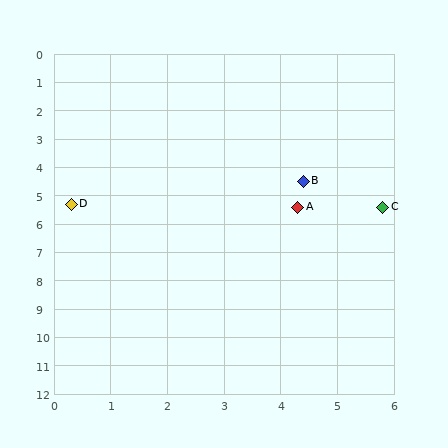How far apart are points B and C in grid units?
Points B and C are about 1.7 grid units apart.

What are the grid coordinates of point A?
Point A is at approximately (4.3, 5.4).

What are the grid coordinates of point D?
Point D is at approximately (0.3, 5.3).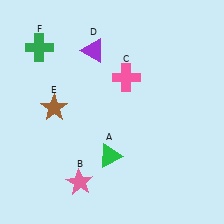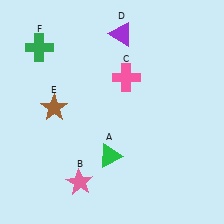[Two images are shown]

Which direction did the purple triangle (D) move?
The purple triangle (D) moved right.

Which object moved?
The purple triangle (D) moved right.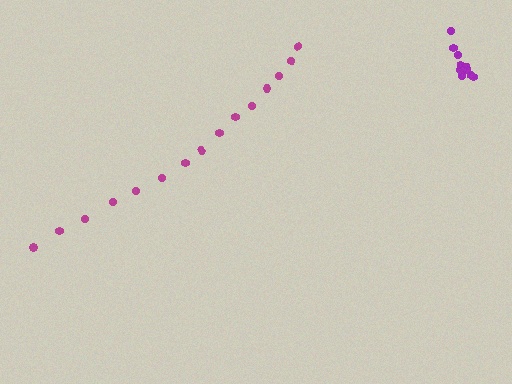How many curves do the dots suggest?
There are 2 distinct paths.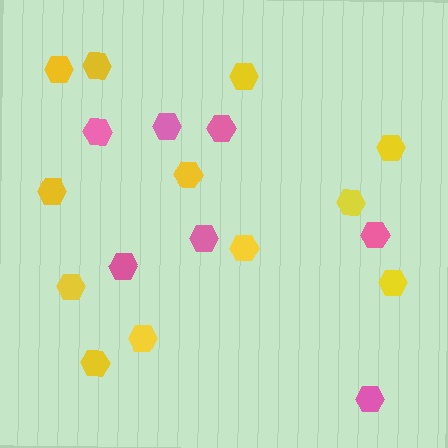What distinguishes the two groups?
There are 2 groups: one group of yellow hexagons (12) and one group of pink hexagons (7).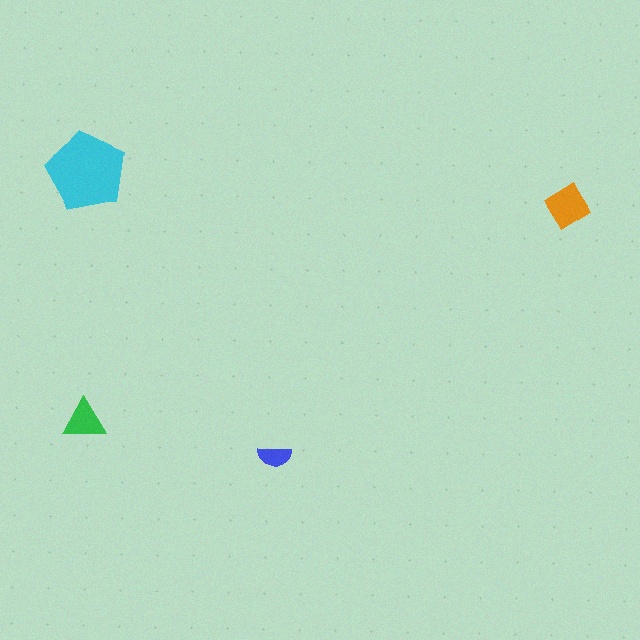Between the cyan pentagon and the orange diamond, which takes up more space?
The cyan pentagon.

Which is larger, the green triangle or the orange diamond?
The orange diamond.